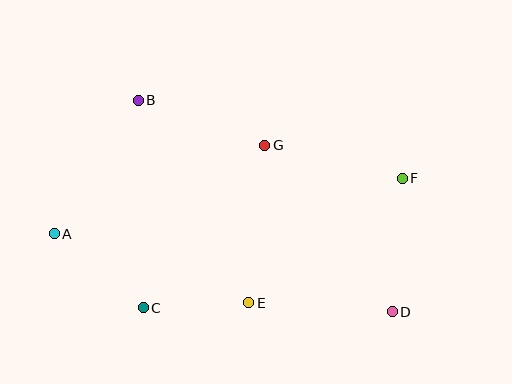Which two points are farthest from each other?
Points A and F are farthest from each other.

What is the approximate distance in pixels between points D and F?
The distance between D and F is approximately 134 pixels.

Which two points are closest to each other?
Points C and E are closest to each other.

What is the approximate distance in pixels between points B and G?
The distance between B and G is approximately 134 pixels.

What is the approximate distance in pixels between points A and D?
The distance between A and D is approximately 347 pixels.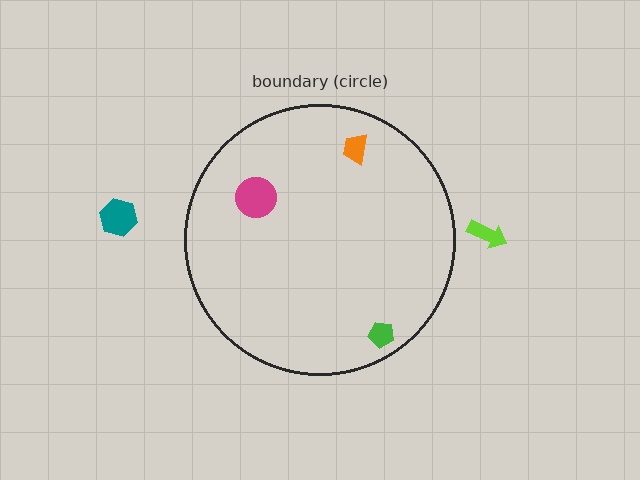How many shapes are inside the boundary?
3 inside, 2 outside.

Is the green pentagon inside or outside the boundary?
Inside.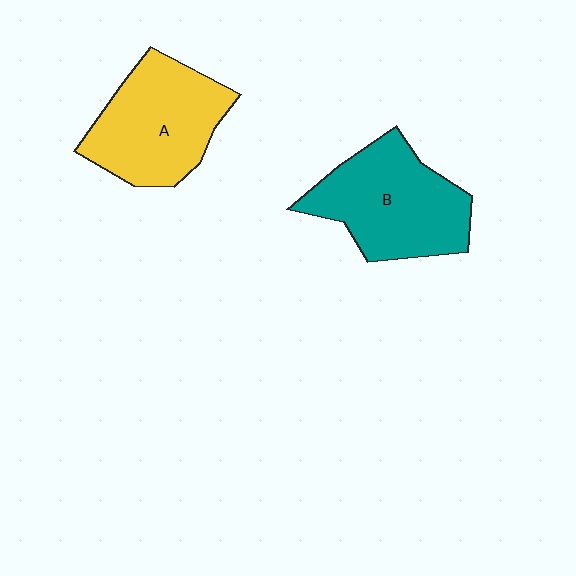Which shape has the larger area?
Shape B (teal).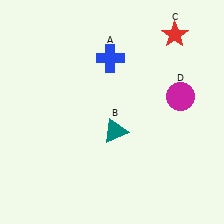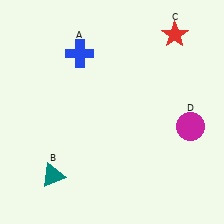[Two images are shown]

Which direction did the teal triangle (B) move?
The teal triangle (B) moved left.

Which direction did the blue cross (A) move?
The blue cross (A) moved left.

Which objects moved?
The objects that moved are: the blue cross (A), the teal triangle (B), the magenta circle (D).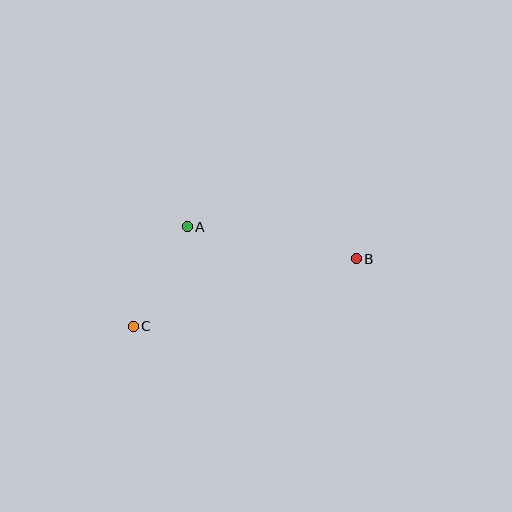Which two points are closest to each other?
Points A and C are closest to each other.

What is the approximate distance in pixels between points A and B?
The distance between A and B is approximately 172 pixels.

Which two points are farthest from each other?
Points B and C are farthest from each other.